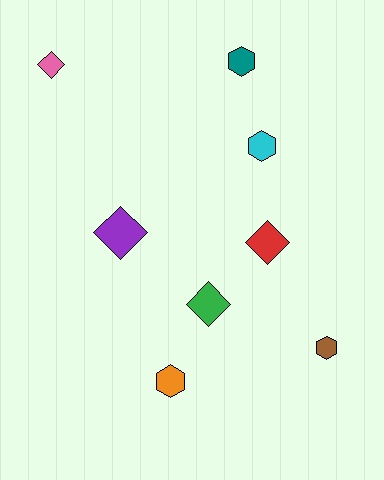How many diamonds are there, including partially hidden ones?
There are 4 diamonds.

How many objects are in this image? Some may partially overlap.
There are 8 objects.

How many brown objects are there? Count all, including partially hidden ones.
There is 1 brown object.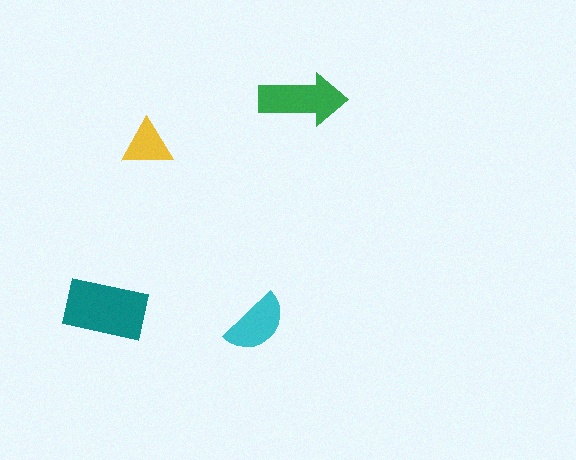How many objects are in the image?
There are 4 objects in the image.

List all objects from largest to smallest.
The teal rectangle, the green arrow, the cyan semicircle, the yellow triangle.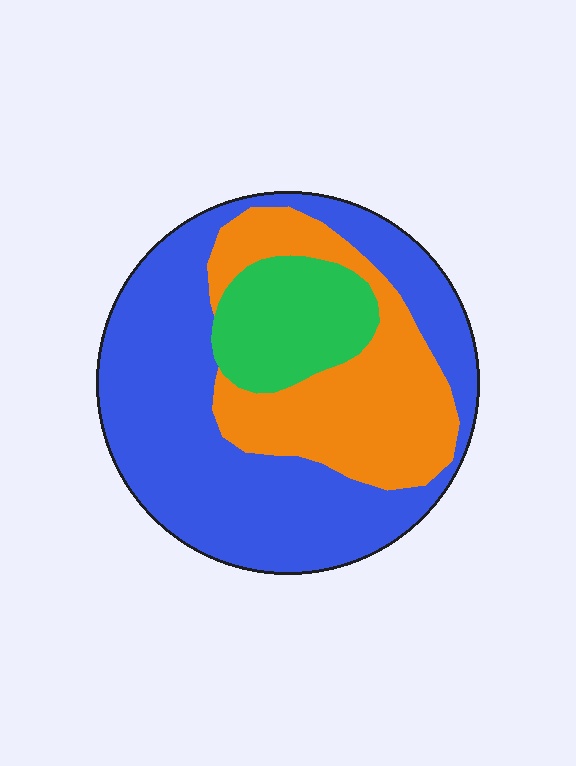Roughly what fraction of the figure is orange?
Orange covers about 30% of the figure.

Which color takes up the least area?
Green, at roughly 15%.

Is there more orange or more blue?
Blue.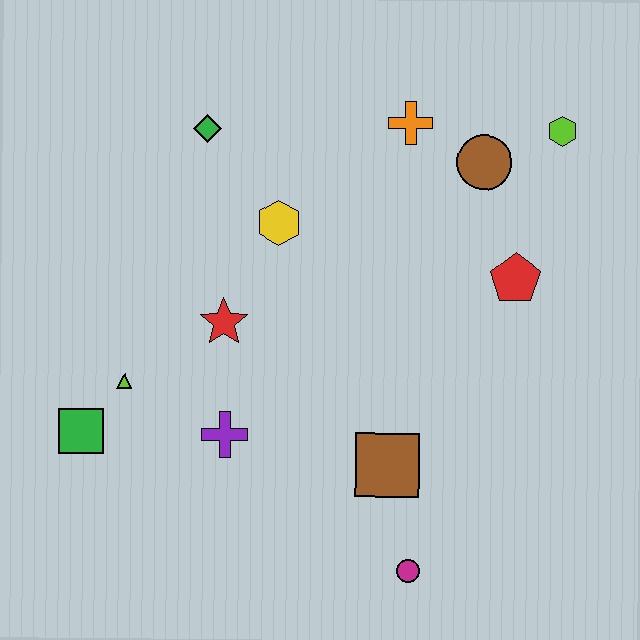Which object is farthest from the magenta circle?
The green diamond is farthest from the magenta circle.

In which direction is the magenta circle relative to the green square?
The magenta circle is to the right of the green square.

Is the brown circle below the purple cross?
No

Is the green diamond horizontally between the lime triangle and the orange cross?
Yes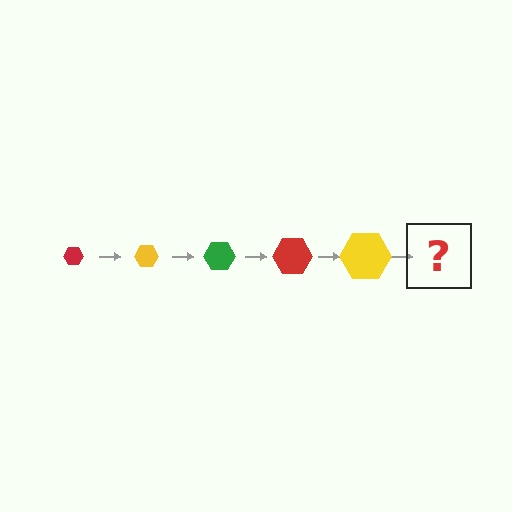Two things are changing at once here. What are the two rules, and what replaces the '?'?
The two rules are that the hexagon grows larger each step and the color cycles through red, yellow, and green. The '?' should be a green hexagon, larger than the previous one.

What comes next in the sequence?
The next element should be a green hexagon, larger than the previous one.